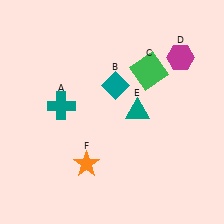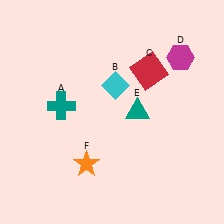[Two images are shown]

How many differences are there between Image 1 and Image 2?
There are 2 differences between the two images.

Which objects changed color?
B changed from teal to cyan. C changed from green to red.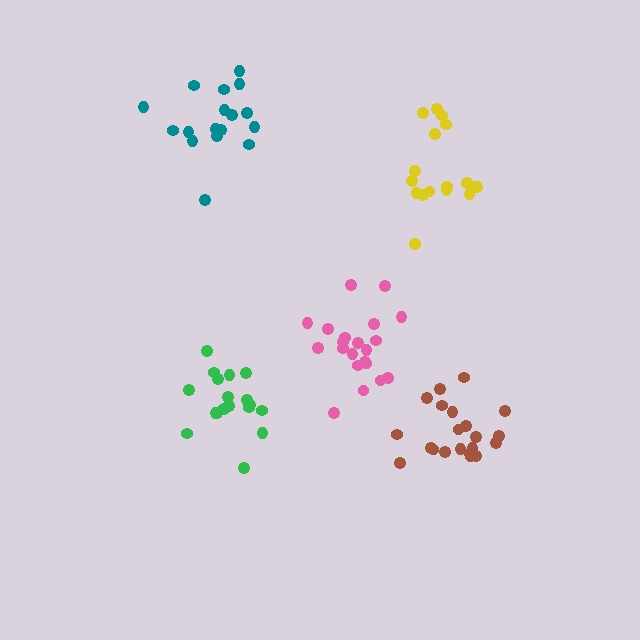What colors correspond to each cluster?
The clusters are colored: yellow, pink, teal, green, brown.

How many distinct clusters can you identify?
There are 5 distinct clusters.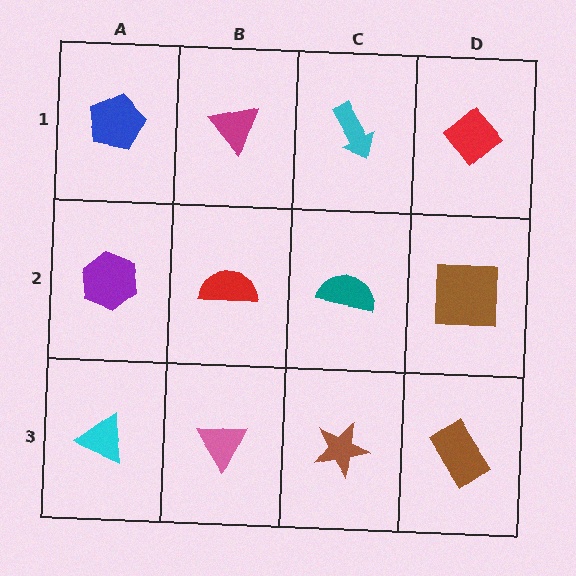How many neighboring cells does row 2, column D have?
3.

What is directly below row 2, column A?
A cyan triangle.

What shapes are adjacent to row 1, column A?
A purple hexagon (row 2, column A), a magenta triangle (row 1, column B).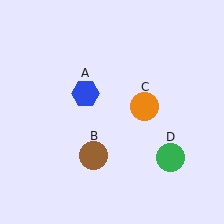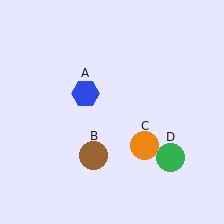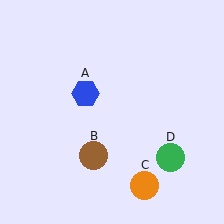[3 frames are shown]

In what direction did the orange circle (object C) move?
The orange circle (object C) moved down.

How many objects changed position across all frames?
1 object changed position: orange circle (object C).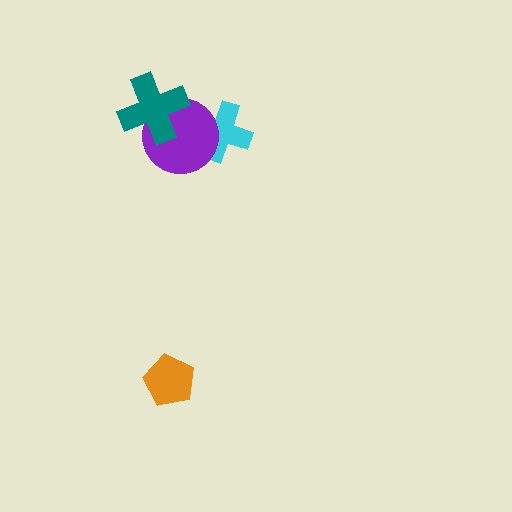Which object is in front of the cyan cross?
The purple circle is in front of the cyan cross.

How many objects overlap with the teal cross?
1 object overlaps with the teal cross.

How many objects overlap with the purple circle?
2 objects overlap with the purple circle.